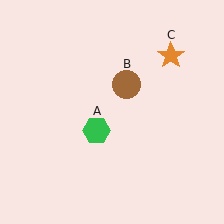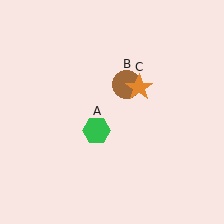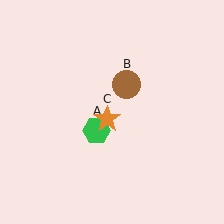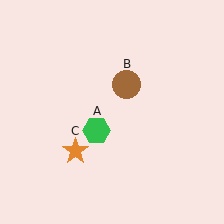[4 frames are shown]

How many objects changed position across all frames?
1 object changed position: orange star (object C).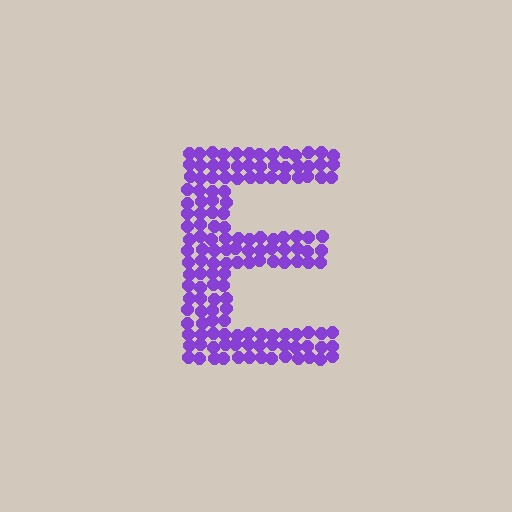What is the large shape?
The large shape is the letter E.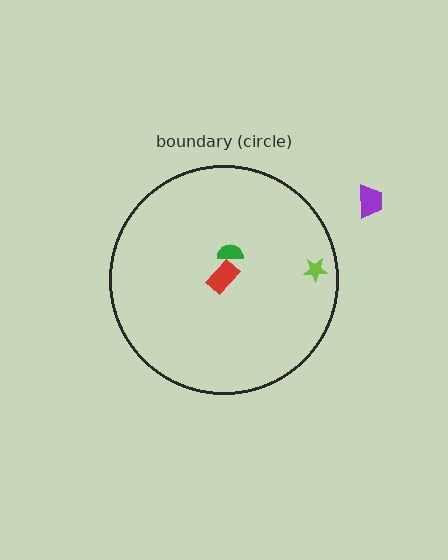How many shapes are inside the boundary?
3 inside, 1 outside.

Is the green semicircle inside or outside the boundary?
Inside.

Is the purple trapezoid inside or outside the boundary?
Outside.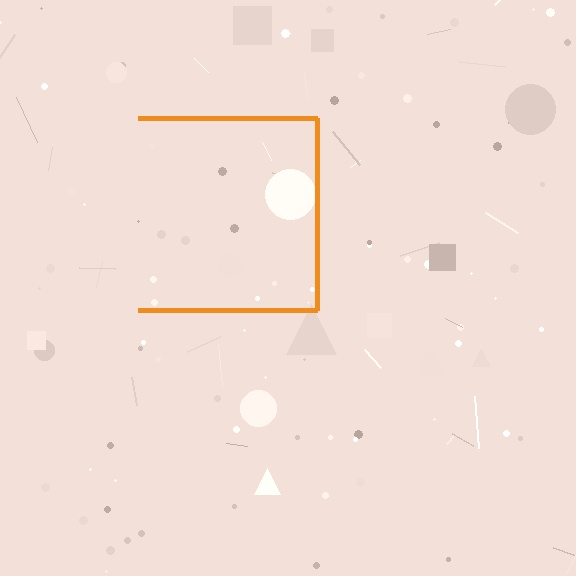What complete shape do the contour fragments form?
The contour fragments form a square.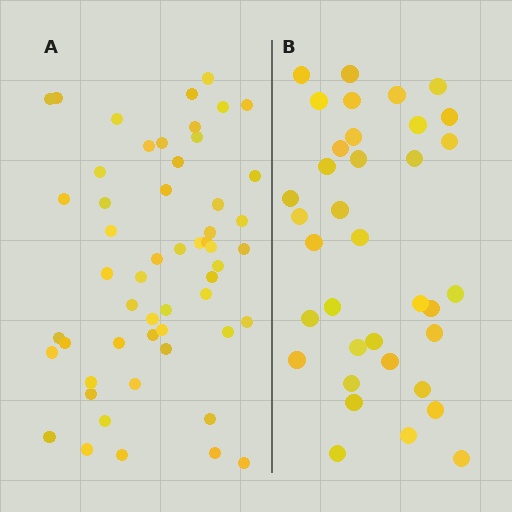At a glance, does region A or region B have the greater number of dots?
Region A (the left region) has more dots.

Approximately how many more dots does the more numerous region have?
Region A has approximately 20 more dots than region B.